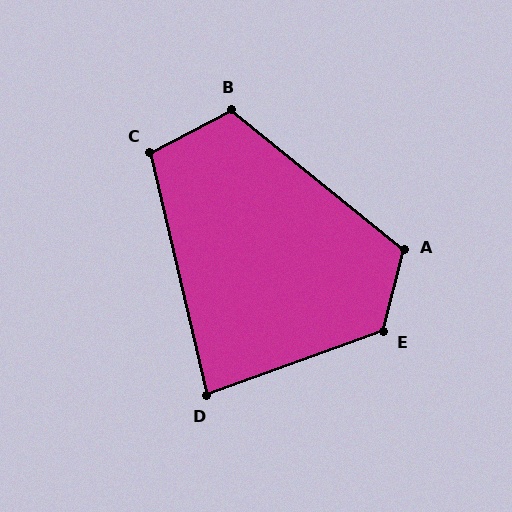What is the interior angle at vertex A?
Approximately 115 degrees (obtuse).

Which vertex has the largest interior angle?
E, at approximately 124 degrees.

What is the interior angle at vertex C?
Approximately 105 degrees (obtuse).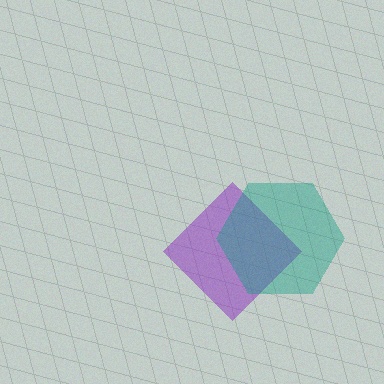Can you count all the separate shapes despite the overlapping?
Yes, there are 2 separate shapes.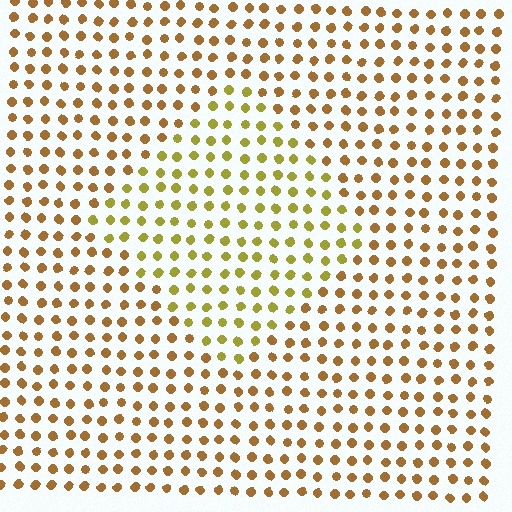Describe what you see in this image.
The image is filled with small brown elements in a uniform arrangement. A diamond-shaped region is visible where the elements are tinted to a slightly different hue, forming a subtle color boundary.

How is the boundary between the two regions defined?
The boundary is defined purely by a slight shift in hue (about 30 degrees). Spacing, size, and orientation are identical on both sides.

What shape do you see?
I see a diamond.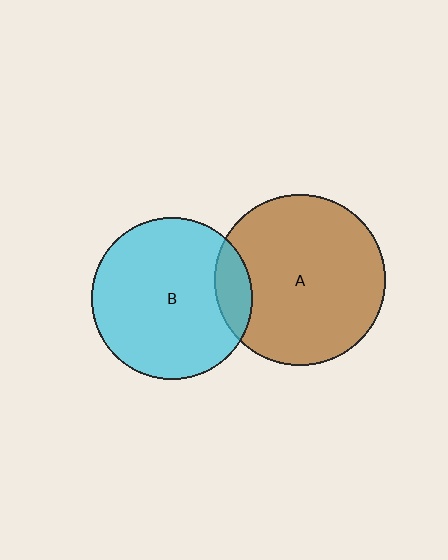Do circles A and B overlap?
Yes.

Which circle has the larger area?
Circle A (brown).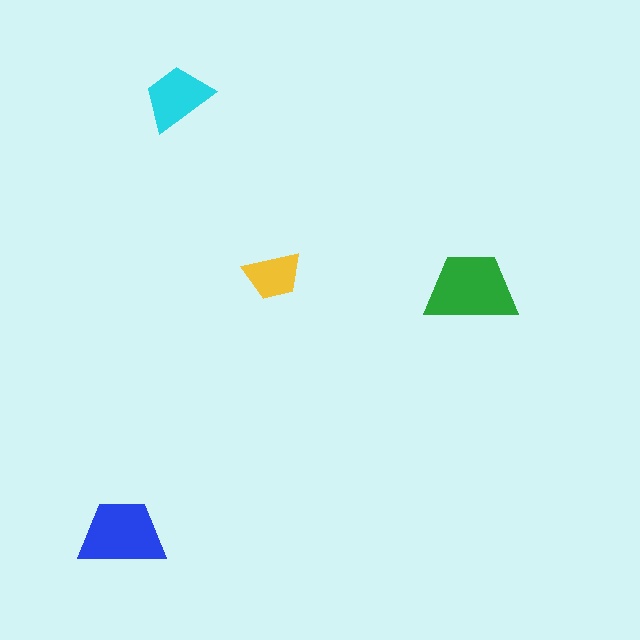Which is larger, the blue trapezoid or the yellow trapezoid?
The blue one.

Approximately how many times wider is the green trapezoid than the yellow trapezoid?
About 1.5 times wider.